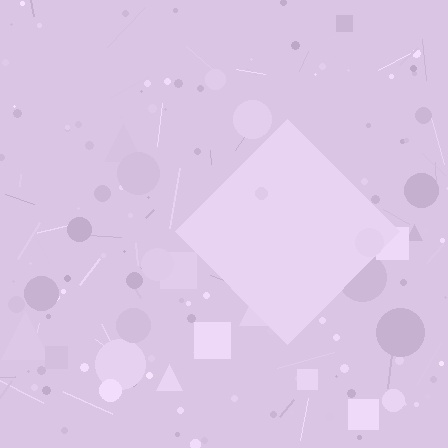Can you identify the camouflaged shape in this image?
The camouflaged shape is a diamond.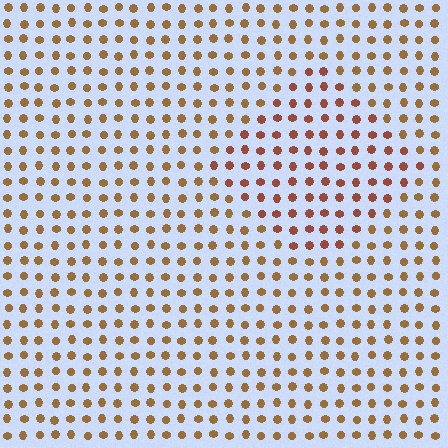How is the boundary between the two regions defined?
The boundary is defined purely by a slight shift in hue (about 24 degrees). Spacing, size, and orientation are identical on both sides.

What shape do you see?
I see a diamond.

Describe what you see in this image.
The image is filled with small brown elements in a uniform arrangement. A diamond-shaped region is visible where the elements are tinted to a slightly different hue, forming a subtle color boundary.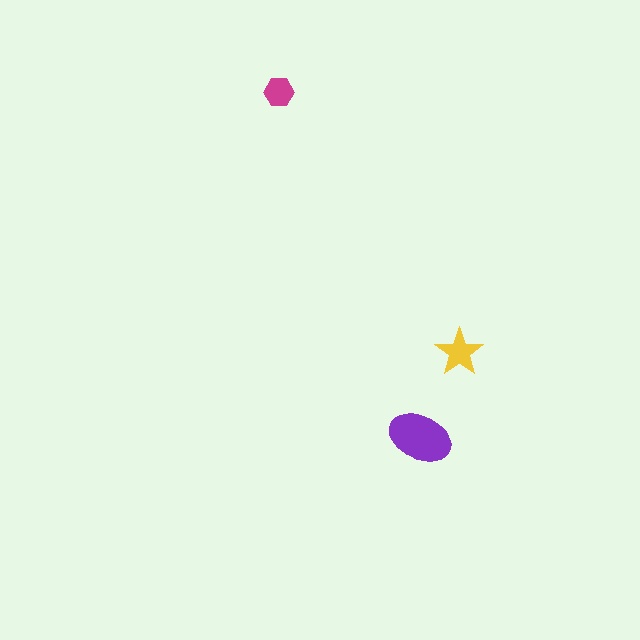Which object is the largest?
The purple ellipse.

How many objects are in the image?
There are 3 objects in the image.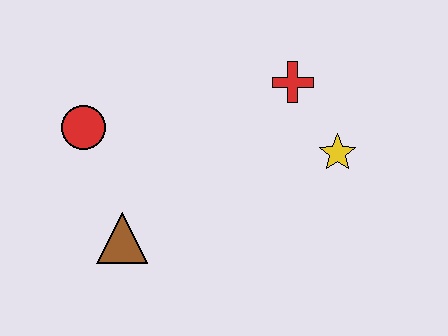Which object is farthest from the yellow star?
The red circle is farthest from the yellow star.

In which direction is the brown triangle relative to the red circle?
The brown triangle is below the red circle.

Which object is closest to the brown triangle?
The red circle is closest to the brown triangle.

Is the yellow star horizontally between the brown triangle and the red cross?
No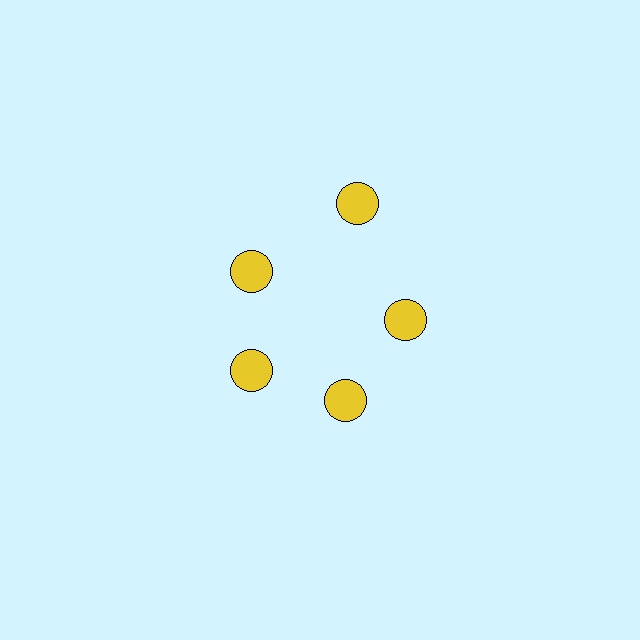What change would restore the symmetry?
The symmetry would be restored by moving it inward, back onto the ring so that all 5 circles sit at equal angles and equal distance from the center.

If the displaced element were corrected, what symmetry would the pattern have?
It would have 5-fold rotational symmetry — the pattern would map onto itself every 72 degrees.